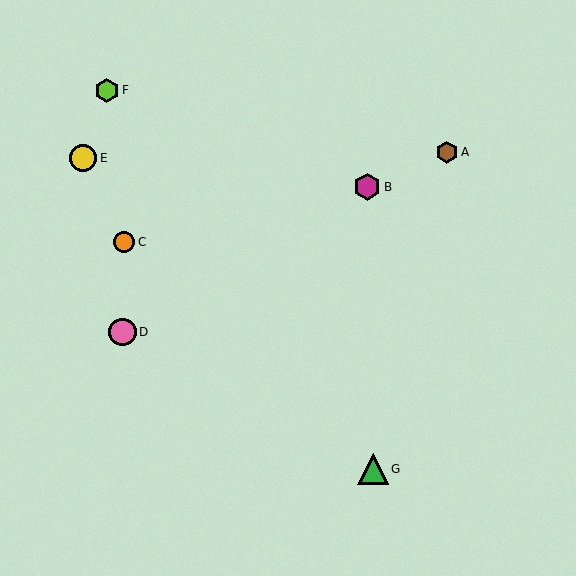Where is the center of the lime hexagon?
The center of the lime hexagon is at (107, 90).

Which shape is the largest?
The green triangle (labeled G) is the largest.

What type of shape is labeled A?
Shape A is a brown hexagon.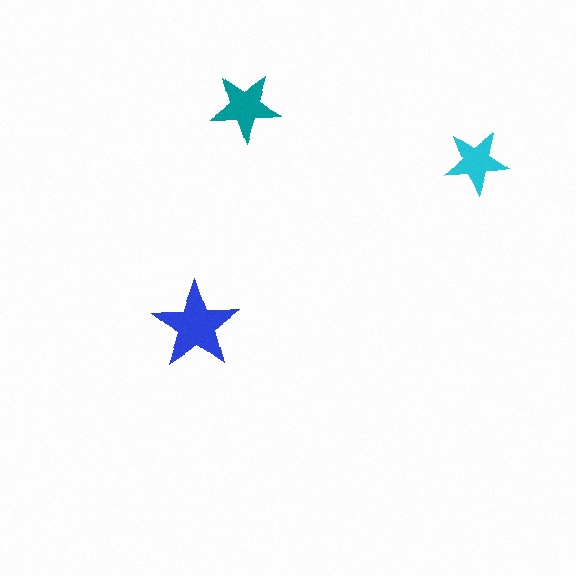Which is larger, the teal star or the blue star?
The blue one.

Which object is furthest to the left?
The blue star is leftmost.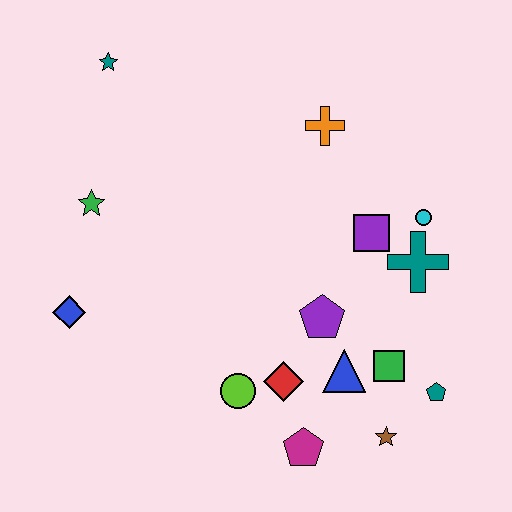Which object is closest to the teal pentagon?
The green square is closest to the teal pentagon.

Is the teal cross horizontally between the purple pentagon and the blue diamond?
No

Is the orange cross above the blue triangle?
Yes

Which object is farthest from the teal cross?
The teal star is farthest from the teal cross.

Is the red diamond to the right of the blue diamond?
Yes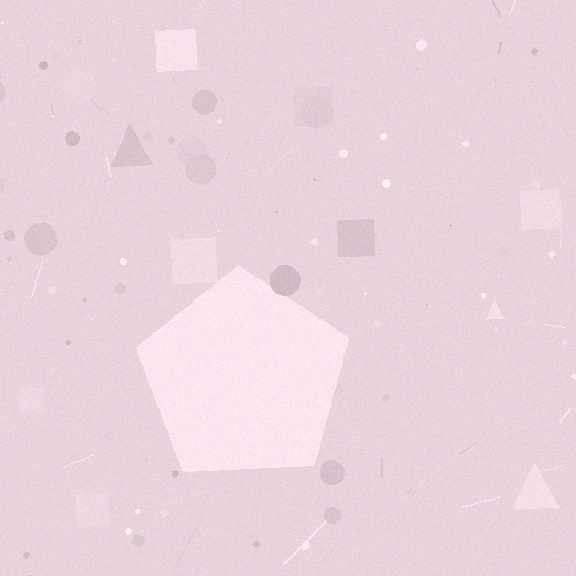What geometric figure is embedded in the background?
A pentagon is embedded in the background.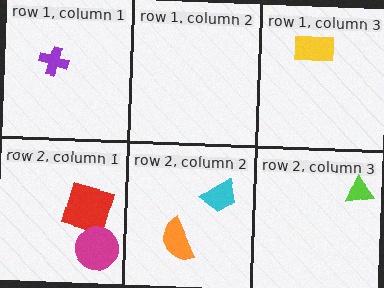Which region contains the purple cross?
The row 1, column 1 region.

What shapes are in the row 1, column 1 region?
The purple cross.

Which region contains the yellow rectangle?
The row 1, column 3 region.